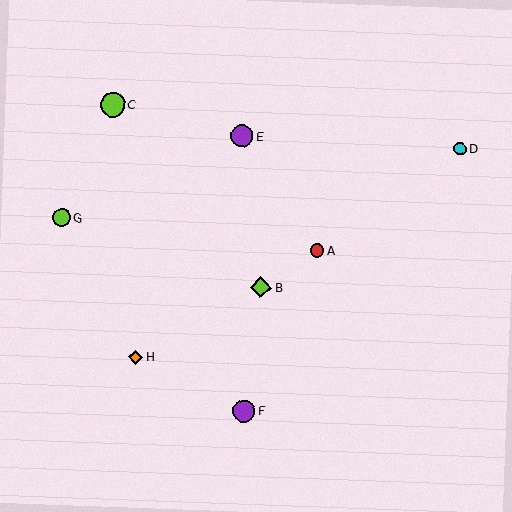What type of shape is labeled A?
Shape A is a red circle.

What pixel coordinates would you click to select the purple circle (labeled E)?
Click at (242, 136) to select the purple circle E.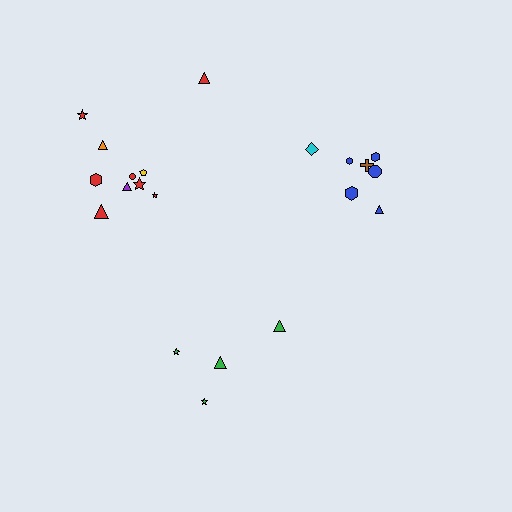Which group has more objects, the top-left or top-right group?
The top-left group.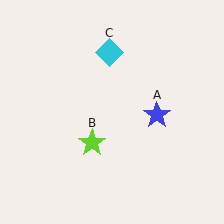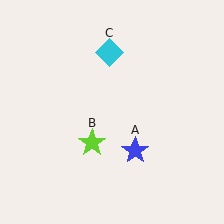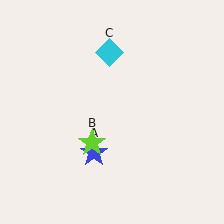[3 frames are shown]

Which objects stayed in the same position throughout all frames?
Lime star (object B) and cyan diamond (object C) remained stationary.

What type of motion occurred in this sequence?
The blue star (object A) rotated clockwise around the center of the scene.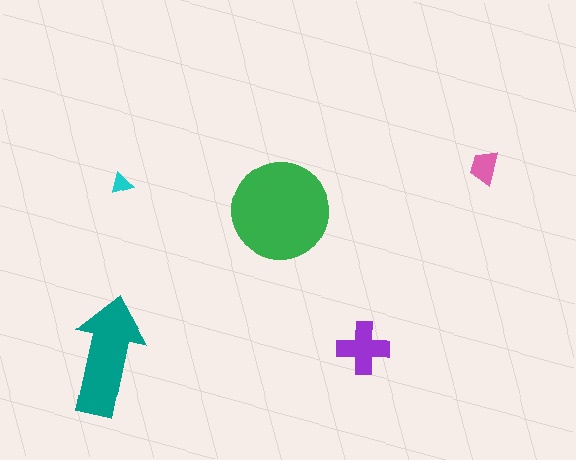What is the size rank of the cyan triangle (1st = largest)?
5th.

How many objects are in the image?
There are 5 objects in the image.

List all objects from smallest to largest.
The cyan triangle, the pink trapezoid, the purple cross, the teal arrow, the green circle.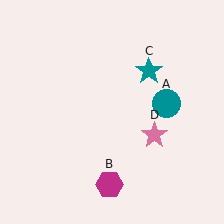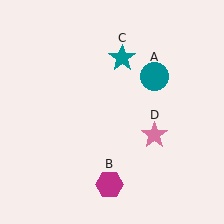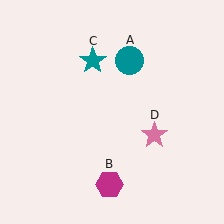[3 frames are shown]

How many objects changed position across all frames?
2 objects changed position: teal circle (object A), teal star (object C).